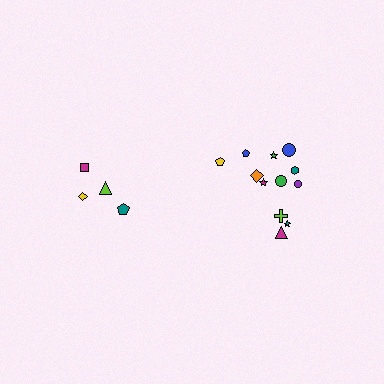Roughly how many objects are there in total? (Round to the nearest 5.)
Roughly 15 objects in total.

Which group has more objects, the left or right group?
The right group.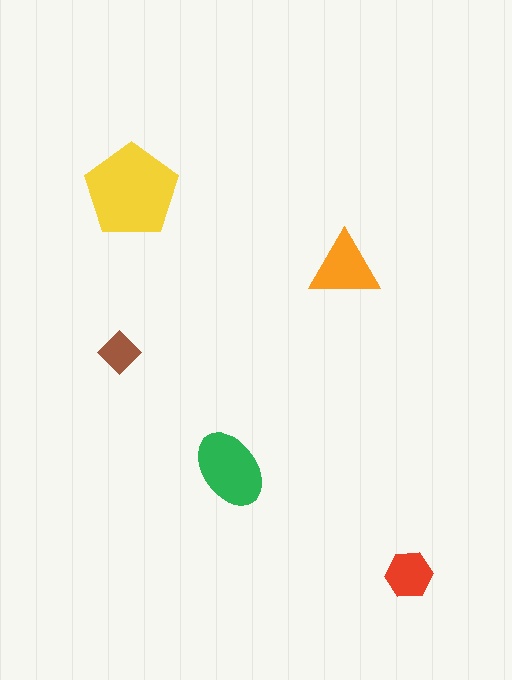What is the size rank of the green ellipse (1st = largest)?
2nd.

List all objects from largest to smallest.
The yellow pentagon, the green ellipse, the orange triangle, the red hexagon, the brown diamond.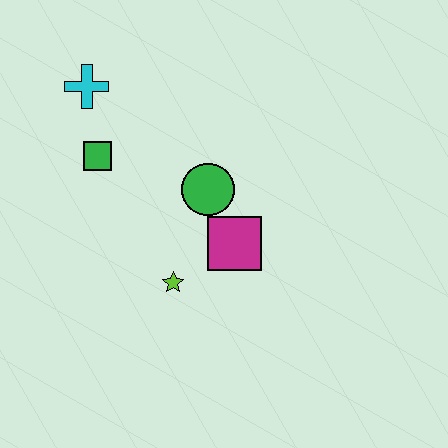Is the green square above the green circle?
Yes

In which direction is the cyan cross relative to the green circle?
The cyan cross is to the left of the green circle.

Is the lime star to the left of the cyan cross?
No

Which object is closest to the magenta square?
The green circle is closest to the magenta square.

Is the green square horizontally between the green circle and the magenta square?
No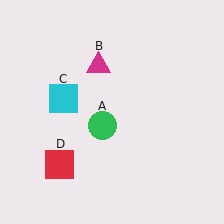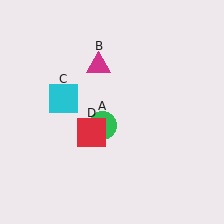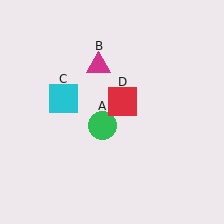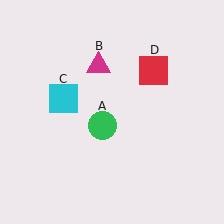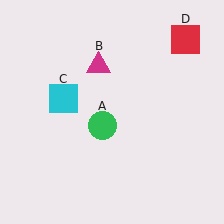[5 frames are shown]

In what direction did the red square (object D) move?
The red square (object D) moved up and to the right.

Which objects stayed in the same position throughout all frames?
Green circle (object A) and magenta triangle (object B) and cyan square (object C) remained stationary.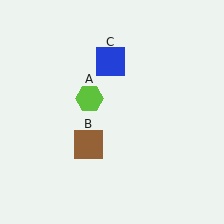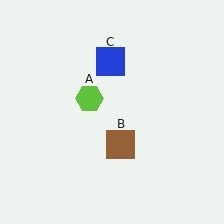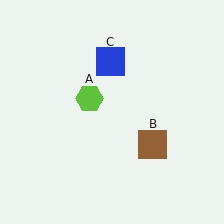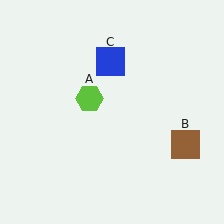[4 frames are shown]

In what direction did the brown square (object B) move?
The brown square (object B) moved right.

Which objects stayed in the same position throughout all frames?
Lime hexagon (object A) and blue square (object C) remained stationary.